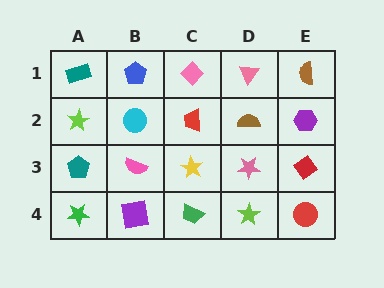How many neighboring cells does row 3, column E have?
3.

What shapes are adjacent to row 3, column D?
A brown semicircle (row 2, column D), a lime star (row 4, column D), a yellow star (row 3, column C), a red diamond (row 3, column E).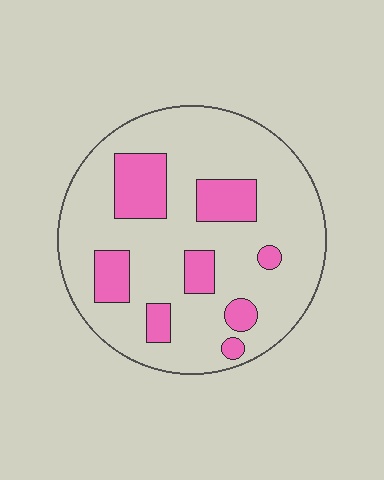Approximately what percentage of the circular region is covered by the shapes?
Approximately 20%.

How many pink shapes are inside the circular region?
8.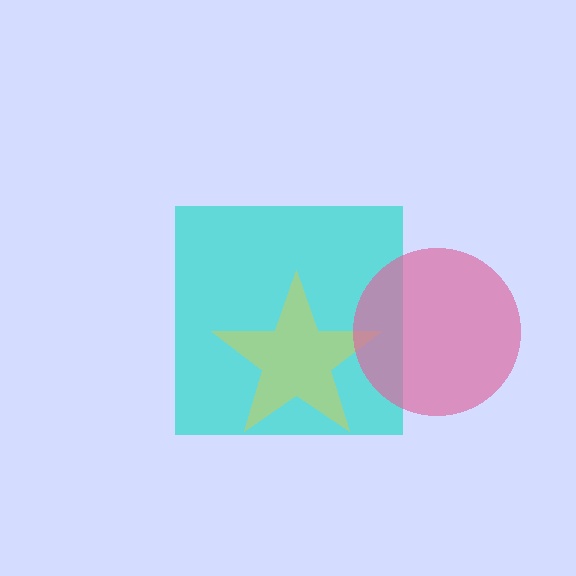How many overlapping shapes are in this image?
There are 3 overlapping shapes in the image.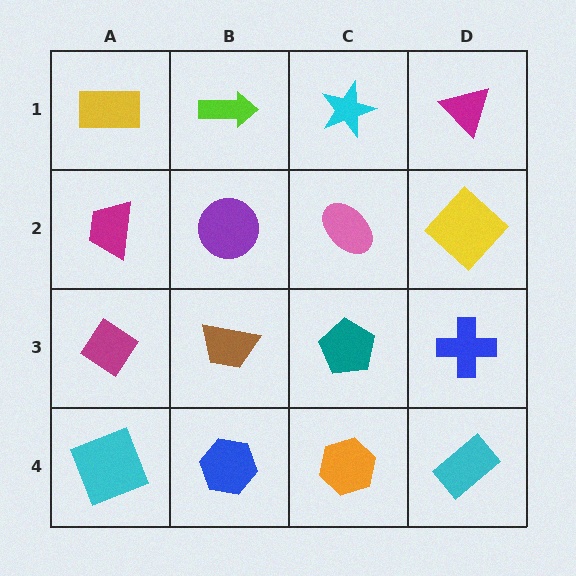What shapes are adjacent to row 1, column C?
A pink ellipse (row 2, column C), a lime arrow (row 1, column B), a magenta triangle (row 1, column D).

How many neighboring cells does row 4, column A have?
2.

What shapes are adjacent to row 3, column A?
A magenta trapezoid (row 2, column A), a cyan square (row 4, column A), a brown trapezoid (row 3, column B).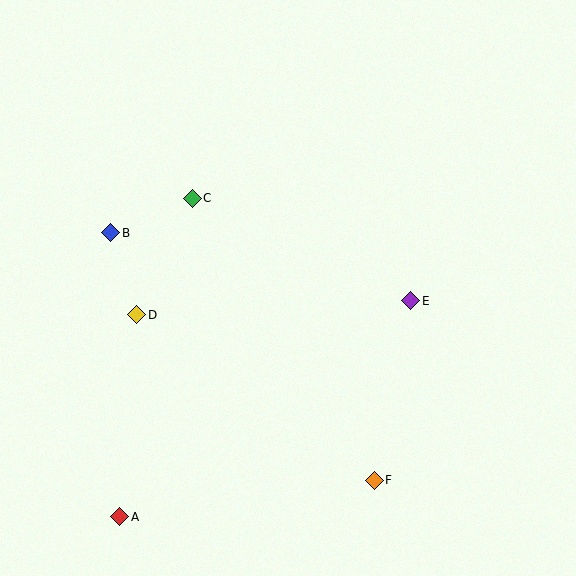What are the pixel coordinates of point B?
Point B is at (111, 233).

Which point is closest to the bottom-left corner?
Point A is closest to the bottom-left corner.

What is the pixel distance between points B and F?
The distance between B and F is 361 pixels.